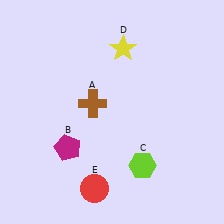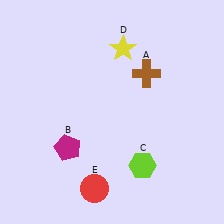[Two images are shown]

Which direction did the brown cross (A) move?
The brown cross (A) moved right.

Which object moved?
The brown cross (A) moved right.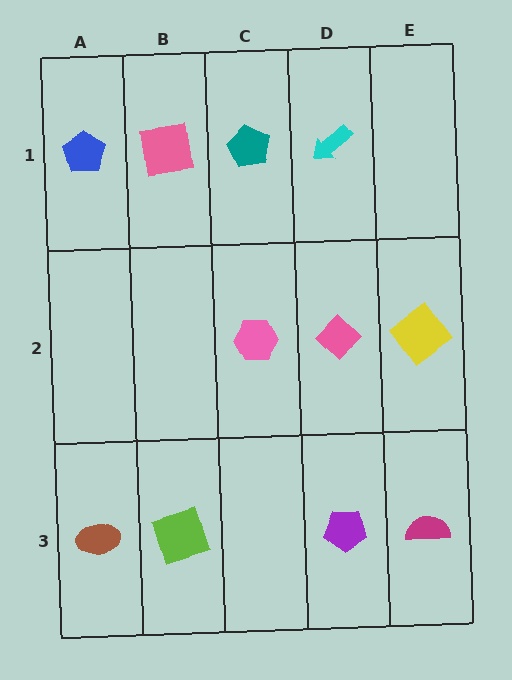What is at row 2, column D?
A pink diamond.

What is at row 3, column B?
A lime square.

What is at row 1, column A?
A blue pentagon.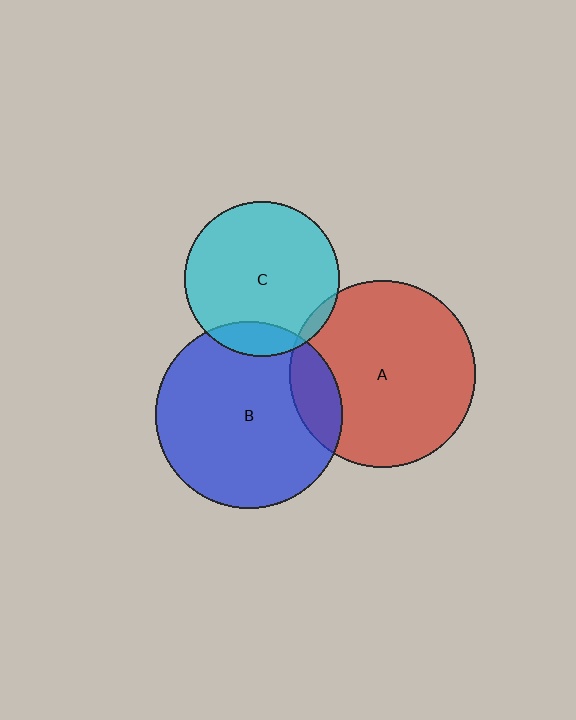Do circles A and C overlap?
Yes.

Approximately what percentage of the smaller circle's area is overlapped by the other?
Approximately 5%.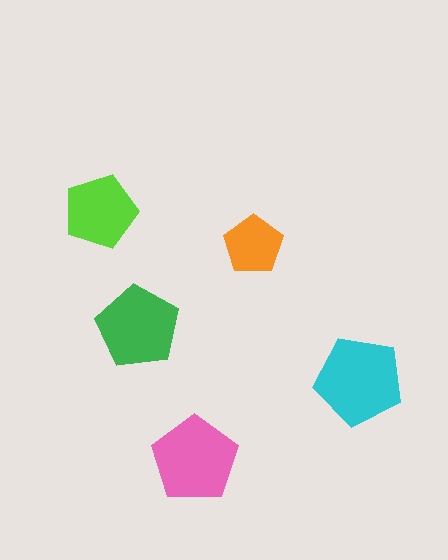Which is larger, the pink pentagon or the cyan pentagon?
The cyan one.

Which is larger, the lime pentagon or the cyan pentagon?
The cyan one.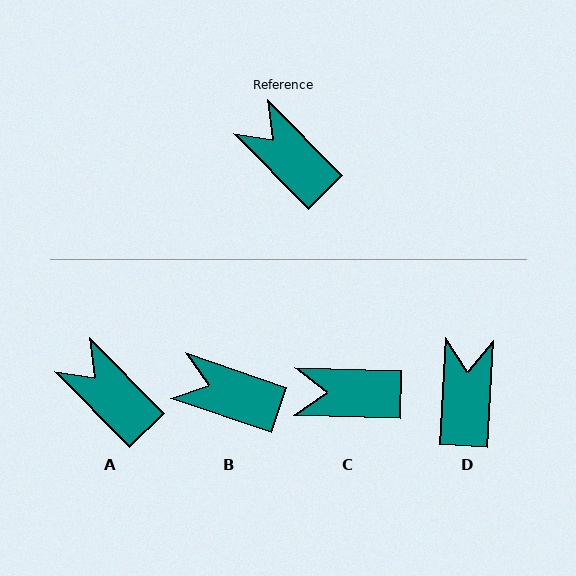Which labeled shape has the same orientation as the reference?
A.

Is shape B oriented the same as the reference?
No, it is off by about 27 degrees.